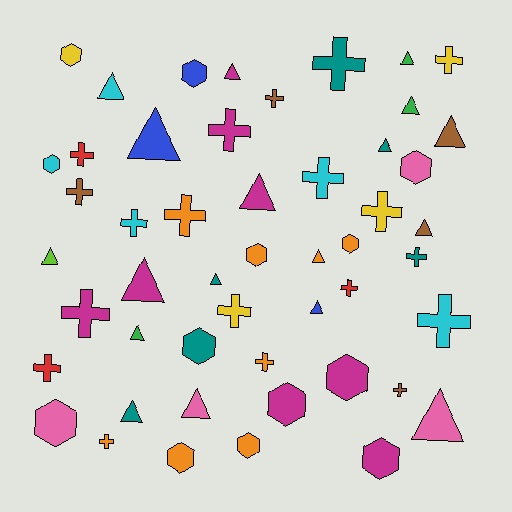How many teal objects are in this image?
There are 6 teal objects.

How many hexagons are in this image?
There are 13 hexagons.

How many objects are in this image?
There are 50 objects.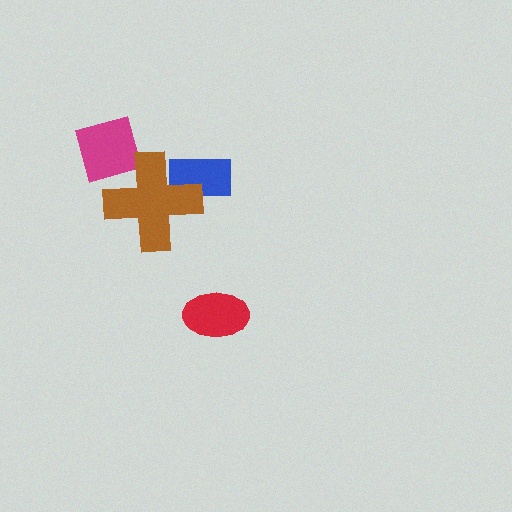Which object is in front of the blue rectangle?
The brown cross is in front of the blue rectangle.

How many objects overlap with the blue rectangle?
1 object overlaps with the blue rectangle.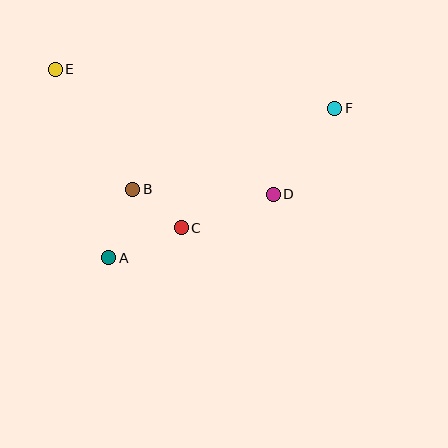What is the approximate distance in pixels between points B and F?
The distance between B and F is approximately 218 pixels.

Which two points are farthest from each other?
Points E and F are farthest from each other.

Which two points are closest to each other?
Points B and C are closest to each other.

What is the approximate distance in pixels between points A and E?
The distance between A and E is approximately 196 pixels.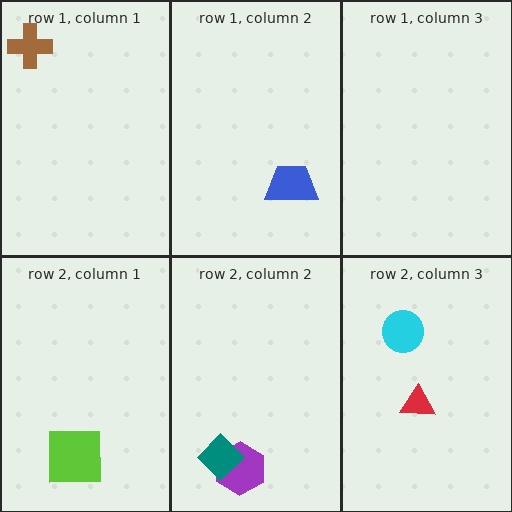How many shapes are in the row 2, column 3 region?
2.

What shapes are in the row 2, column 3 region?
The cyan circle, the red triangle.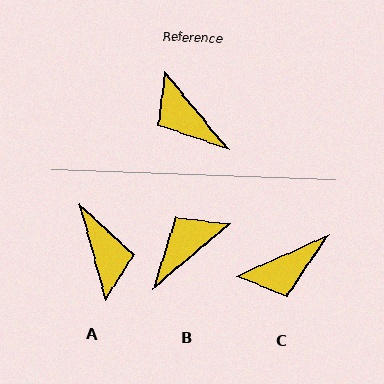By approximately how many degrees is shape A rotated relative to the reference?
Approximately 156 degrees counter-clockwise.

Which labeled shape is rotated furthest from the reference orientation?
A, about 156 degrees away.